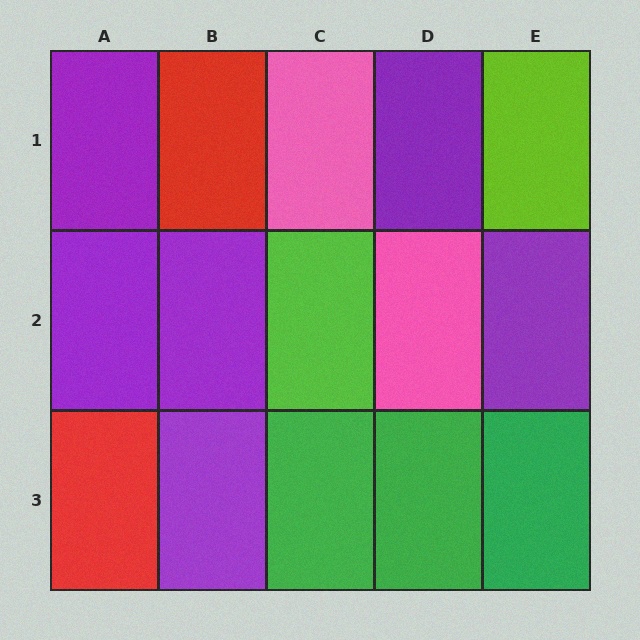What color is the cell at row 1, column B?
Red.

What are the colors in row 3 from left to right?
Red, purple, green, green, green.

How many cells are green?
3 cells are green.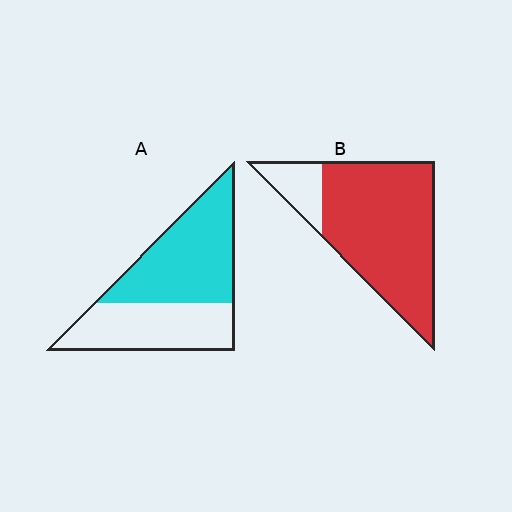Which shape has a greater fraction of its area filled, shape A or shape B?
Shape B.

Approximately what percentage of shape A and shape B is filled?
A is approximately 55% and B is approximately 85%.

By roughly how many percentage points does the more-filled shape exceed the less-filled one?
By roughly 30 percentage points (B over A).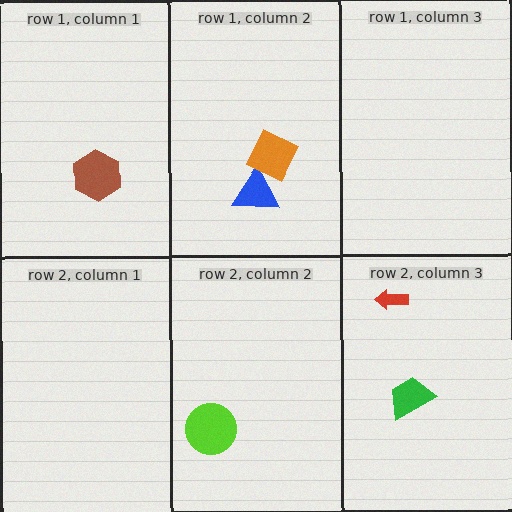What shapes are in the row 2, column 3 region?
The green trapezoid, the red arrow.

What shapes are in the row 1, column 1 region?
The brown hexagon.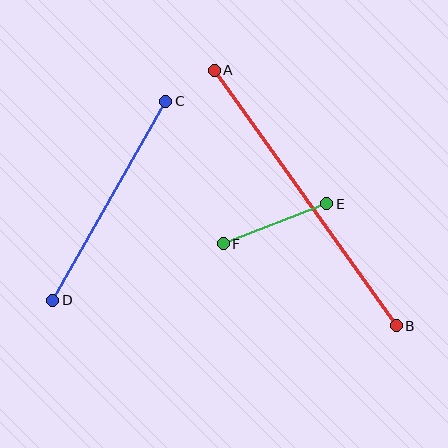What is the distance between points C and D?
The distance is approximately 229 pixels.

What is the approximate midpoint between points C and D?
The midpoint is at approximately (109, 201) pixels.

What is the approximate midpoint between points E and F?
The midpoint is at approximately (275, 224) pixels.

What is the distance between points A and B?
The distance is approximately 314 pixels.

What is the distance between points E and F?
The distance is approximately 111 pixels.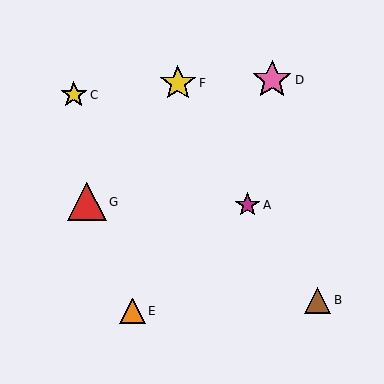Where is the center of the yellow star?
The center of the yellow star is at (74, 95).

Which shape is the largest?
The pink star (labeled D) is the largest.